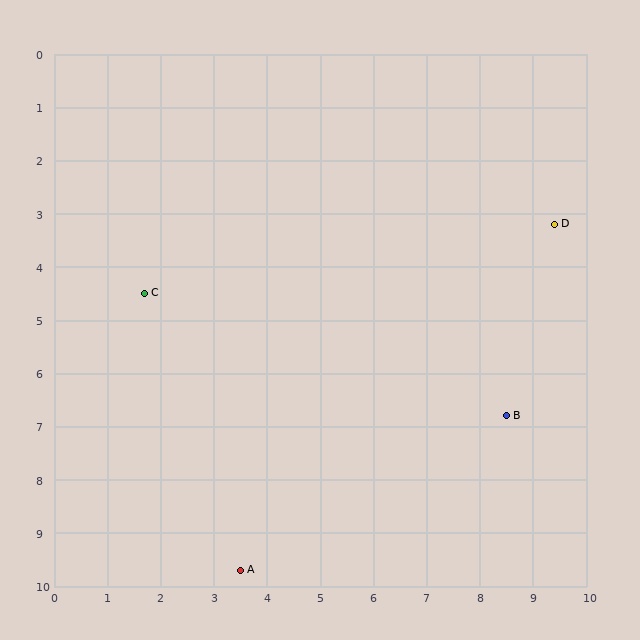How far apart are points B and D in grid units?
Points B and D are about 3.7 grid units apart.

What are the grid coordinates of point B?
Point B is at approximately (8.5, 6.8).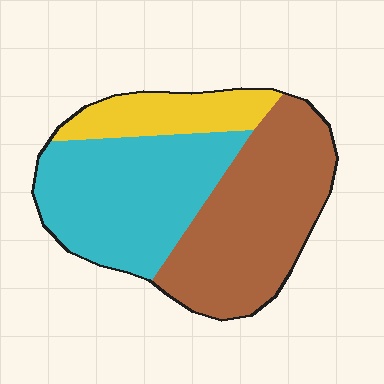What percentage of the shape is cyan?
Cyan takes up between a third and a half of the shape.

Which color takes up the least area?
Yellow, at roughly 15%.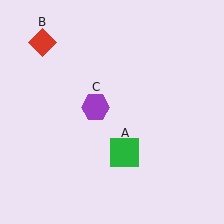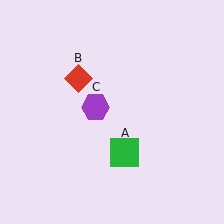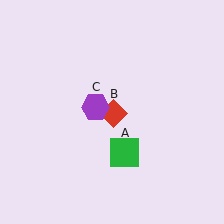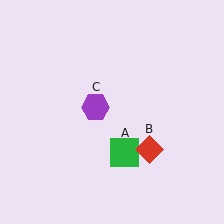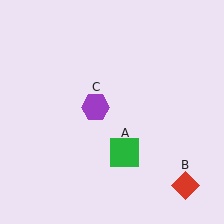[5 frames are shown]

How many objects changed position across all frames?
1 object changed position: red diamond (object B).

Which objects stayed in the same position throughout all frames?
Green square (object A) and purple hexagon (object C) remained stationary.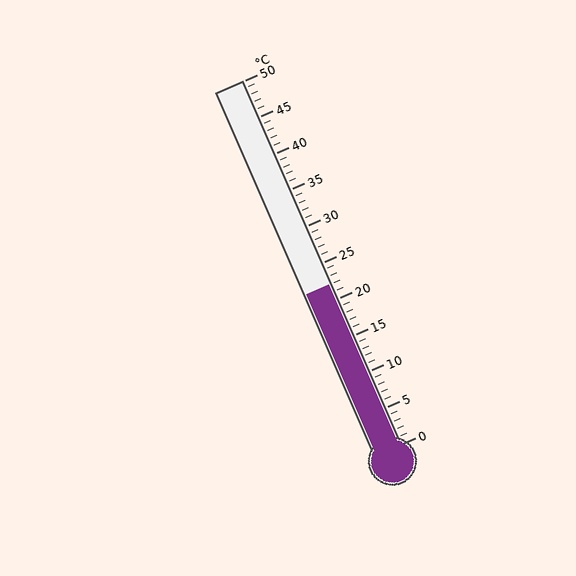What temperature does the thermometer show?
The thermometer shows approximately 22°C.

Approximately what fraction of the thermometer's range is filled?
The thermometer is filled to approximately 45% of its range.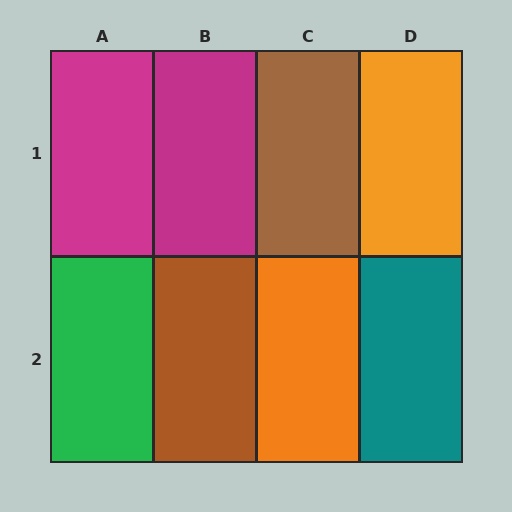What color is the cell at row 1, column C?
Brown.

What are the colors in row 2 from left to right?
Green, brown, orange, teal.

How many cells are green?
1 cell is green.